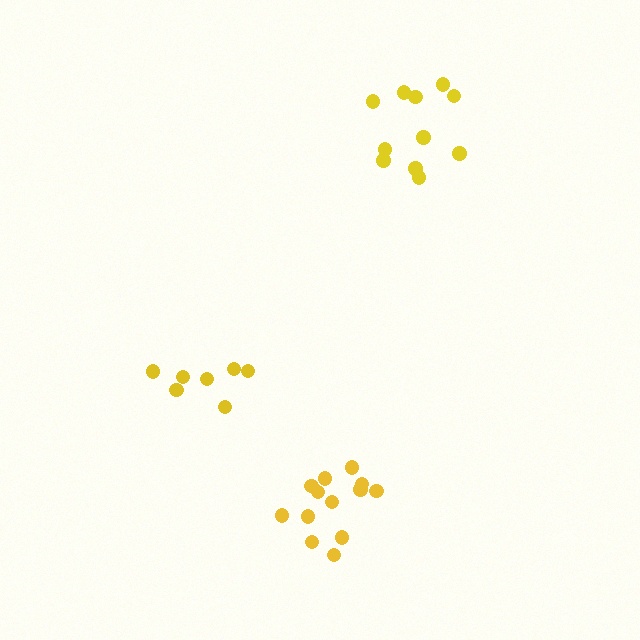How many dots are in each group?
Group 1: 7 dots, Group 2: 13 dots, Group 3: 11 dots (31 total).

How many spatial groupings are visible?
There are 3 spatial groupings.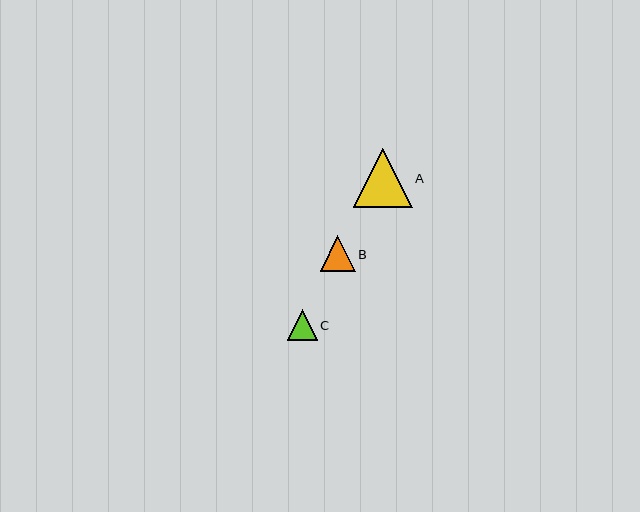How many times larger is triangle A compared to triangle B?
Triangle A is approximately 1.7 times the size of triangle B.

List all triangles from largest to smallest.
From largest to smallest: A, B, C.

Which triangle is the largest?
Triangle A is the largest with a size of approximately 59 pixels.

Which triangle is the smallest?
Triangle C is the smallest with a size of approximately 30 pixels.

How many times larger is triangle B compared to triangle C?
Triangle B is approximately 1.2 times the size of triangle C.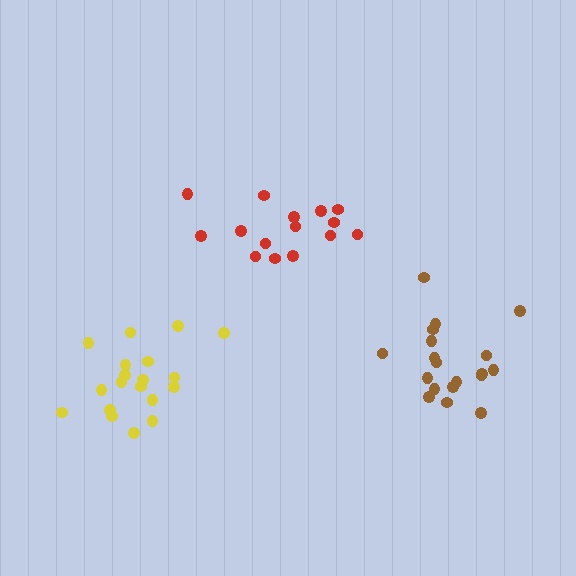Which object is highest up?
The red cluster is topmost.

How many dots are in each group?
Group 1: 19 dots, Group 2: 19 dots, Group 3: 15 dots (53 total).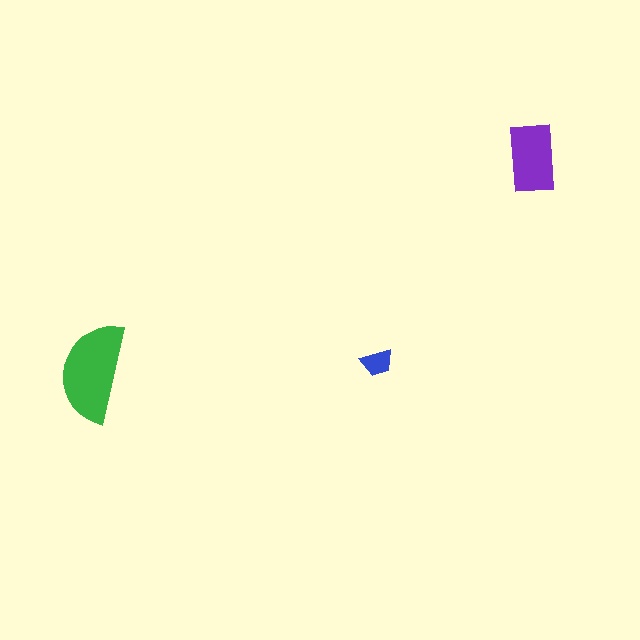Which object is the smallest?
The blue trapezoid.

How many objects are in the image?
There are 3 objects in the image.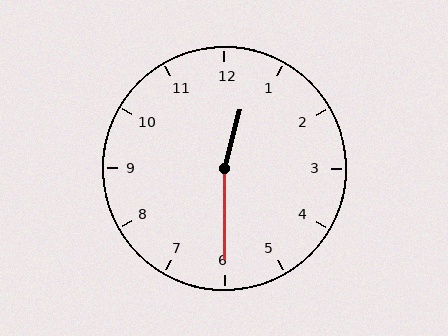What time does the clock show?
12:30.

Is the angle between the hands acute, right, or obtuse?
It is obtuse.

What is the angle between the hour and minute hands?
Approximately 165 degrees.